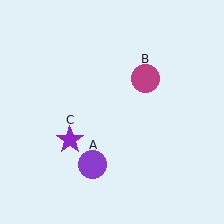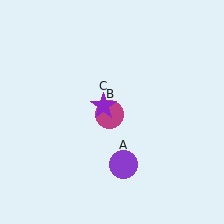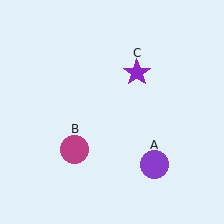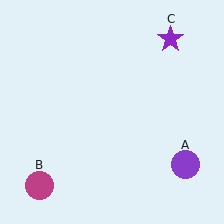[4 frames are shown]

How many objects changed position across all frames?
3 objects changed position: purple circle (object A), magenta circle (object B), purple star (object C).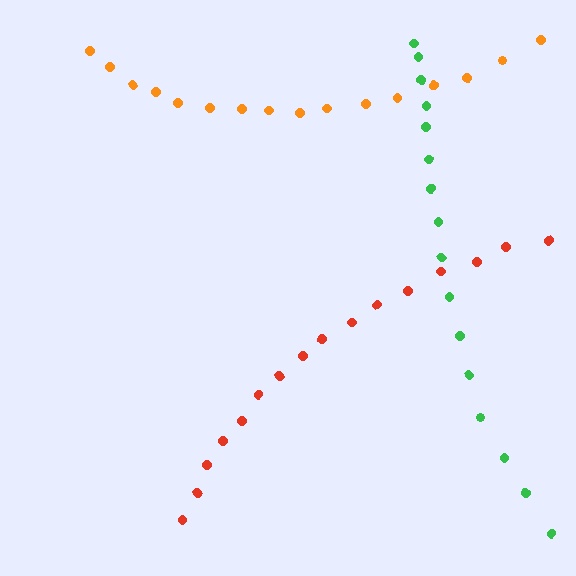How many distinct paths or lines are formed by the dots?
There are 3 distinct paths.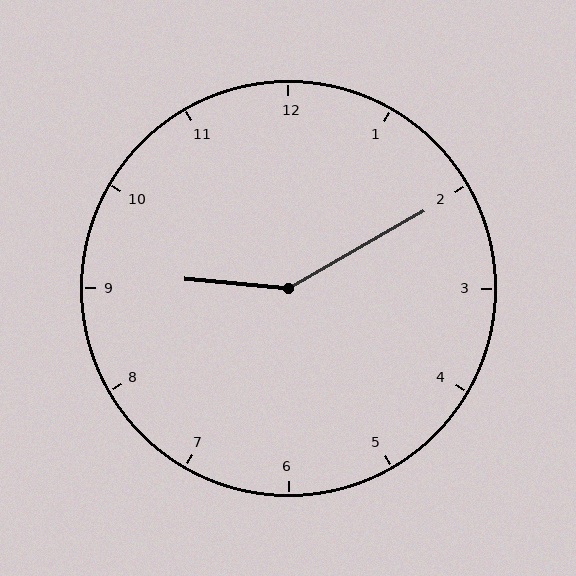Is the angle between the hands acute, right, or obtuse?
It is obtuse.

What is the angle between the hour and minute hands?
Approximately 145 degrees.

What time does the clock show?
9:10.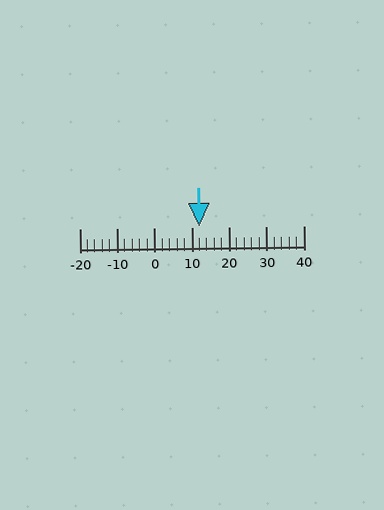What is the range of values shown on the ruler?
The ruler shows values from -20 to 40.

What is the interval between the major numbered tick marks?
The major tick marks are spaced 10 units apart.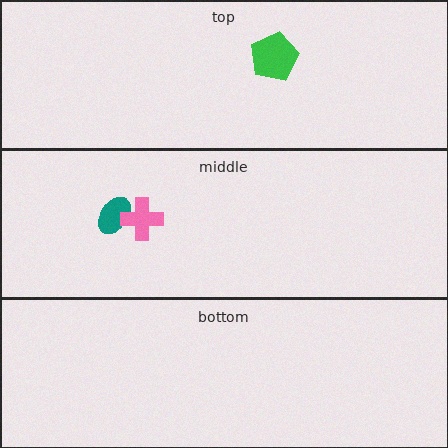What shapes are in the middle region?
The teal ellipse, the pink cross.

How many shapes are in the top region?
1.